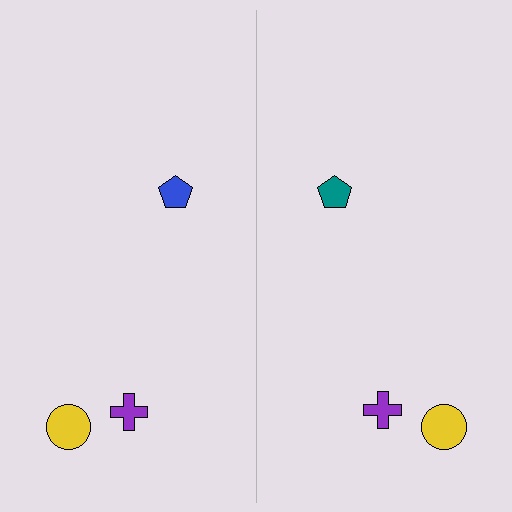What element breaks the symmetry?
The teal pentagon on the right side breaks the symmetry — its mirror counterpart is blue.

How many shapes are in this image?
There are 6 shapes in this image.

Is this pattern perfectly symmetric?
No, the pattern is not perfectly symmetric. The teal pentagon on the right side breaks the symmetry — its mirror counterpart is blue.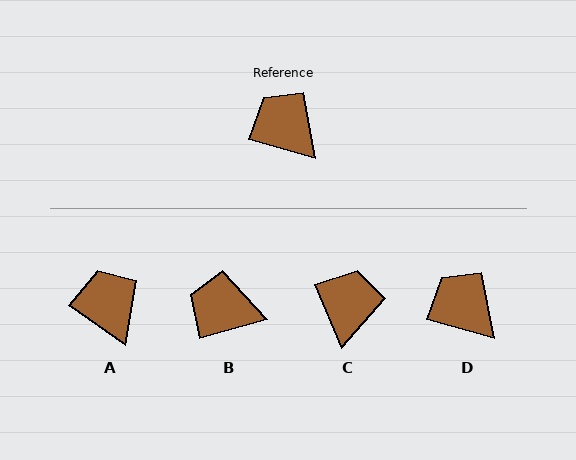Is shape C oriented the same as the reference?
No, it is off by about 52 degrees.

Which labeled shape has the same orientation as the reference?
D.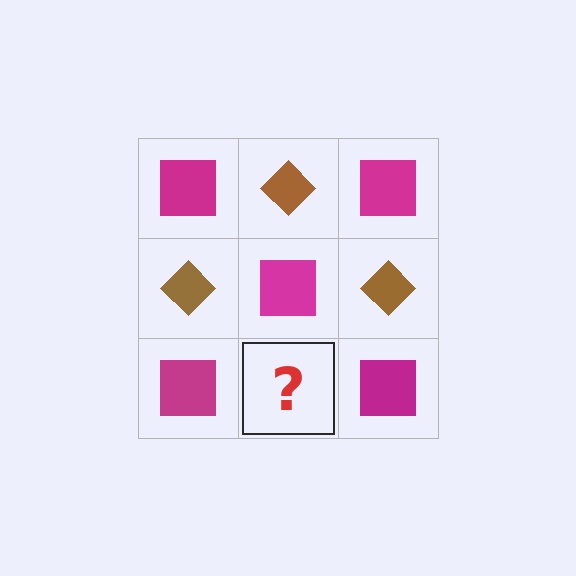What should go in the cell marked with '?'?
The missing cell should contain a brown diamond.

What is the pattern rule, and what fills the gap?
The rule is that it alternates magenta square and brown diamond in a checkerboard pattern. The gap should be filled with a brown diamond.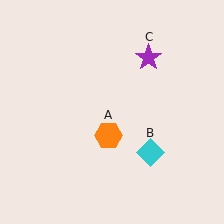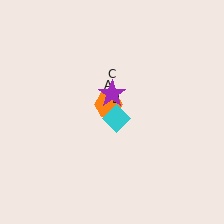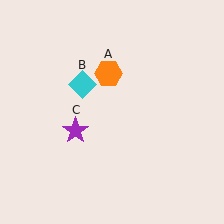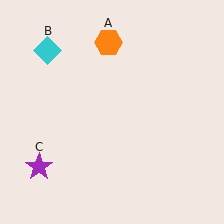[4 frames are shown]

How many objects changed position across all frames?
3 objects changed position: orange hexagon (object A), cyan diamond (object B), purple star (object C).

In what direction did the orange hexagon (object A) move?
The orange hexagon (object A) moved up.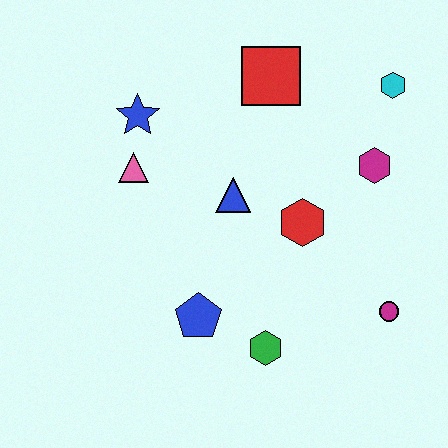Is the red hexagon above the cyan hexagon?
No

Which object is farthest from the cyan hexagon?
The blue pentagon is farthest from the cyan hexagon.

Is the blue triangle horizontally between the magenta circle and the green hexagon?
No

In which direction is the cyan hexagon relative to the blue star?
The cyan hexagon is to the right of the blue star.